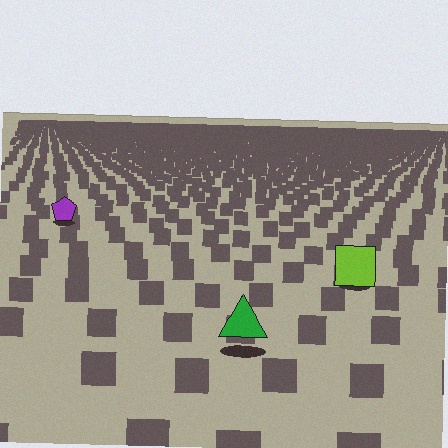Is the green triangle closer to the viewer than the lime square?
Yes. The green triangle is closer — you can tell from the texture gradient: the ground texture is coarser near it.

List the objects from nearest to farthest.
From nearest to farthest: the green triangle, the lime square, the purple pentagon.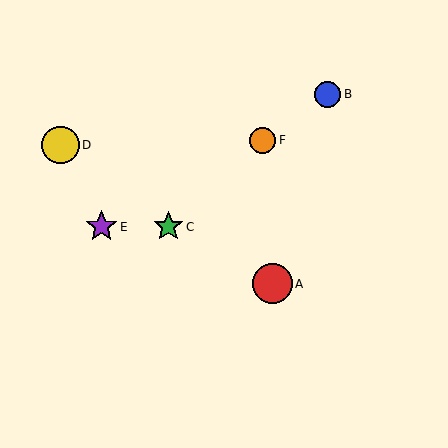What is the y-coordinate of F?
Object F is at y≈140.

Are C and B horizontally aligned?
No, C is at y≈227 and B is at y≈94.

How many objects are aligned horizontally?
2 objects (C, E) are aligned horizontally.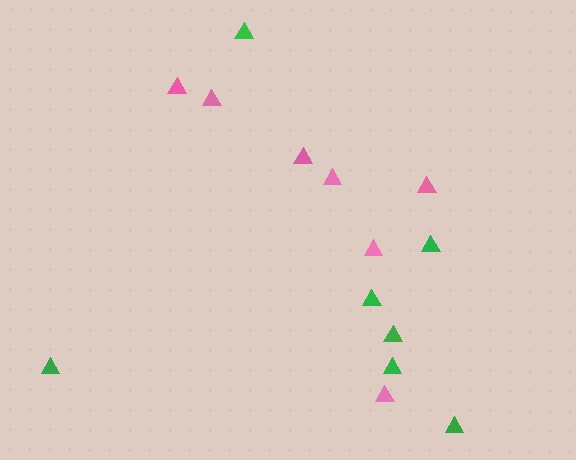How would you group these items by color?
There are 2 groups: one group of pink triangles (7) and one group of green triangles (7).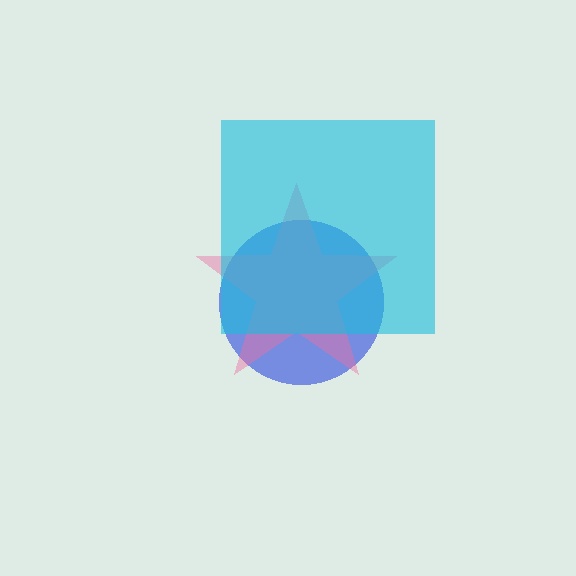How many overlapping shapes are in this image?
There are 3 overlapping shapes in the image.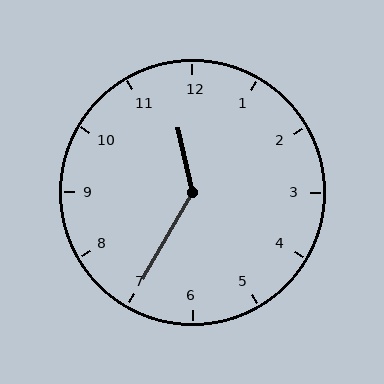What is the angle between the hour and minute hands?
Approximately 138 degrees.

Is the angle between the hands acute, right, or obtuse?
It is obtuse.